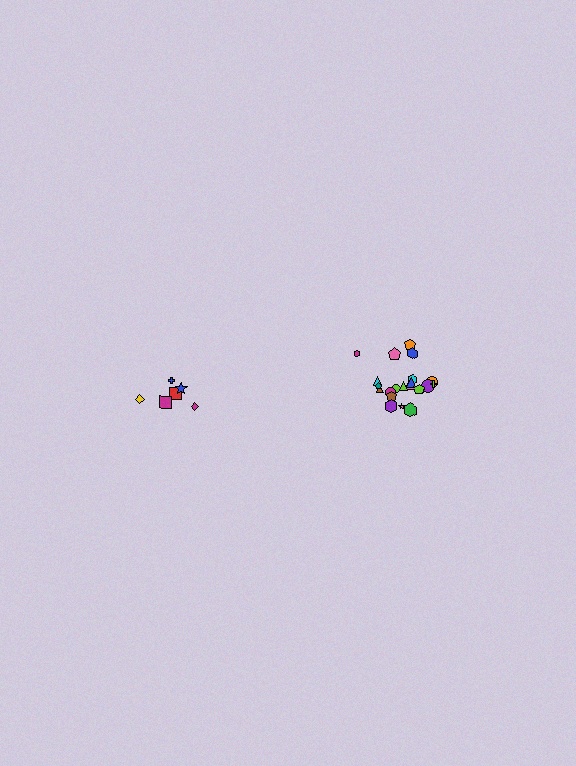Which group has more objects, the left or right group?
The right group.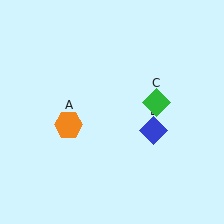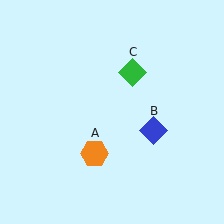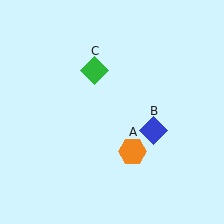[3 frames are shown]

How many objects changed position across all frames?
2 objects changed position: orange hexagon (object A), green diamond (object C).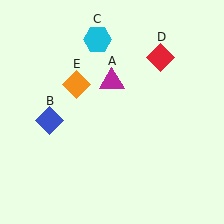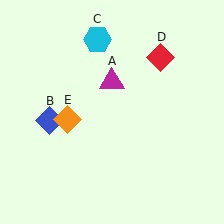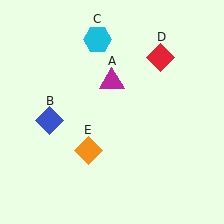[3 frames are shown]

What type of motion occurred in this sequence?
The orange diamond (object E) rotated counterclockwise around the center of the scene.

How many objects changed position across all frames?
1 object changed position: orange diamond (object E).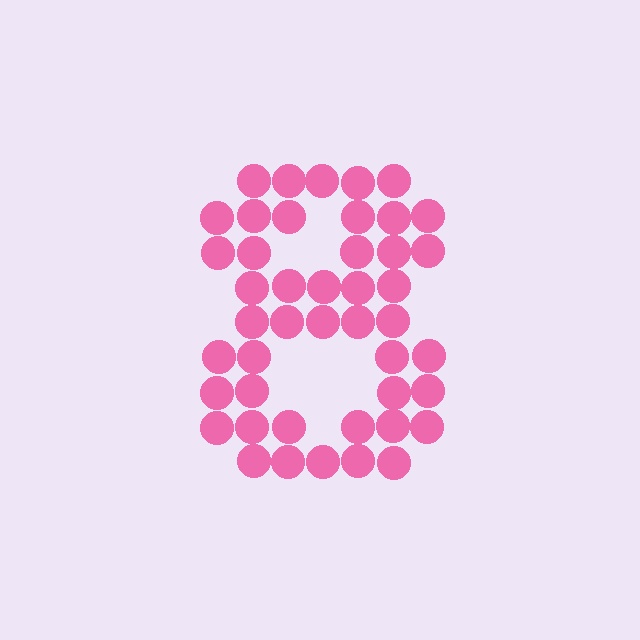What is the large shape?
The large shape is the digit 8.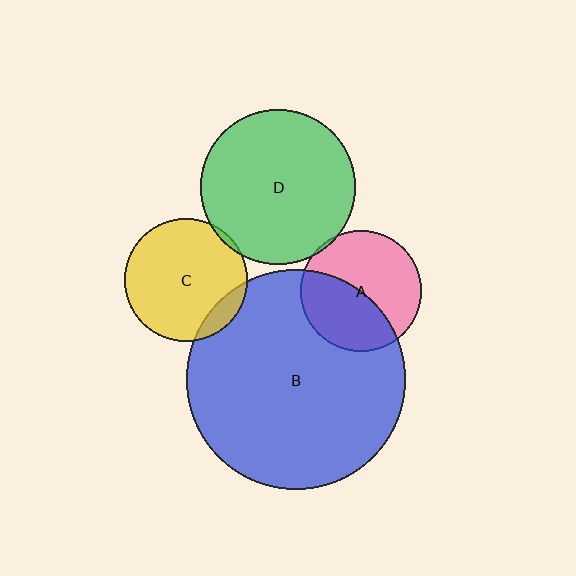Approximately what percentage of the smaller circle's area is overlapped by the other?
Approximately 10%.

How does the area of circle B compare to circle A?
Approximately 3.3 times.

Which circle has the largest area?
Circle B (blue).